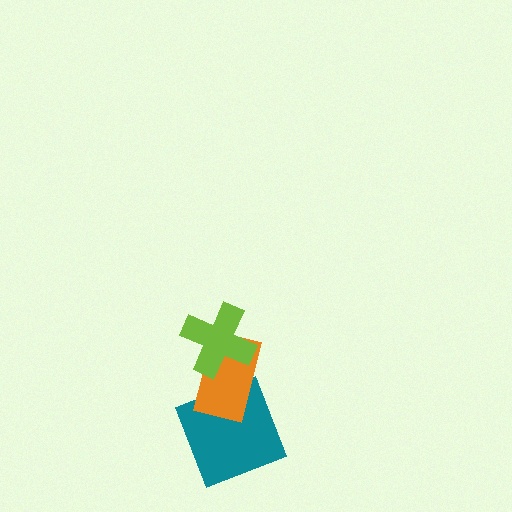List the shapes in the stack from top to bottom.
From top to bottom: the lime cross, the orange rectangle, the teal square.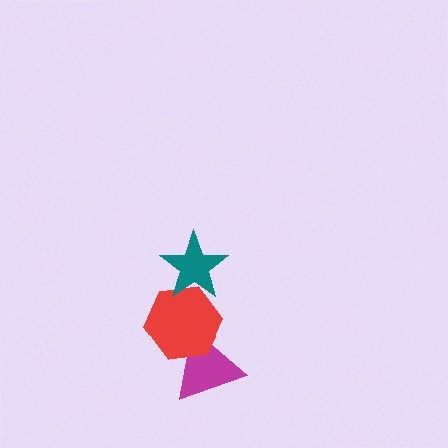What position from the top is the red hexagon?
The red hexagon is 2nd from the top.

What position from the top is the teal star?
The teal star is 1st from the top.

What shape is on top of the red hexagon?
The teal star is on top of the red hexagon.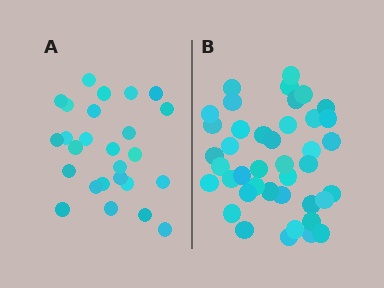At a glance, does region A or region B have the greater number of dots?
Region B (the right region) has more dots.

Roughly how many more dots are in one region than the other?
Region B has approximately 15 more dots than region A.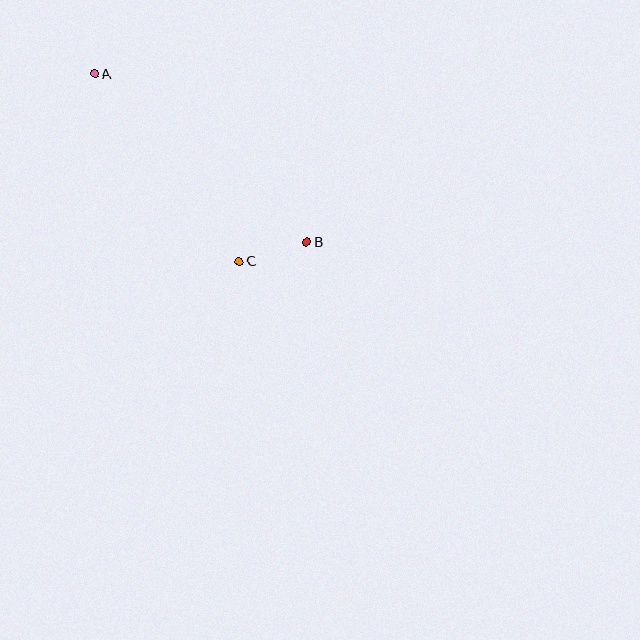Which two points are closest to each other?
Points B and C are closest to each other.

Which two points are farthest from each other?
Points A and B are farthest from each other.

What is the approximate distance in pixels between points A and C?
The distance between A and C is approximately 237 pixels.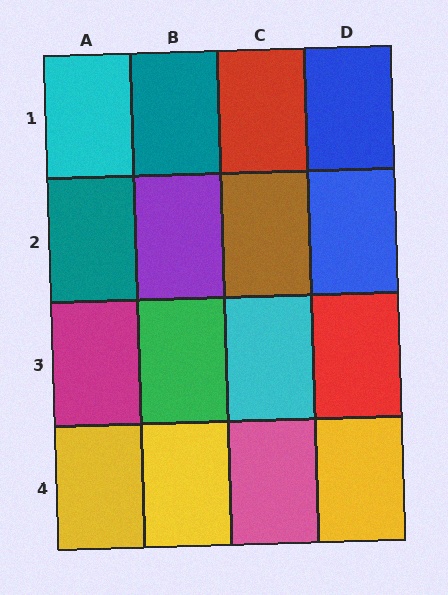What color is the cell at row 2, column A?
Teal.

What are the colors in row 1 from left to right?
Cyan, teal, red, blue.